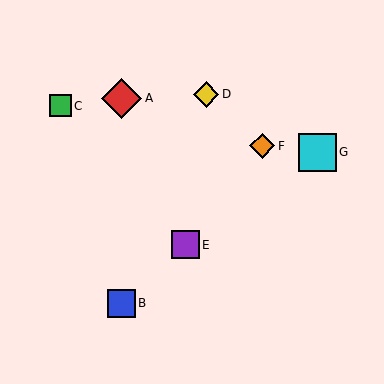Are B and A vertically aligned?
Yes, both are at x≈122.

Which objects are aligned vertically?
Objects A, B are aligned vertically.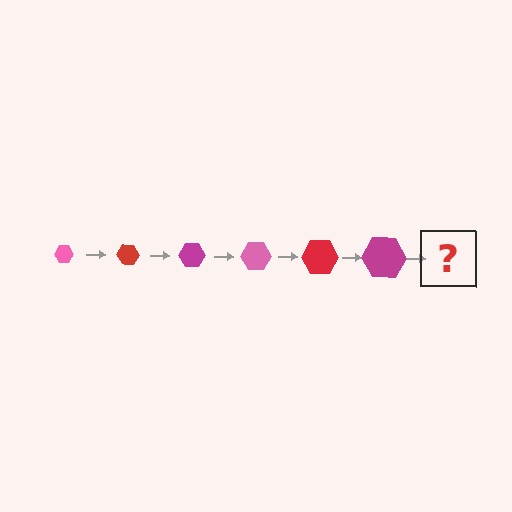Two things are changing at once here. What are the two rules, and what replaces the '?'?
The two rules are that the hexagon grows larger each step and the color cycles through pink, red, and magenta. The '?' should be a pink hexagon, larger than the previous one.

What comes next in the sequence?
The next element should be a pink hexagon, larger than the previous one.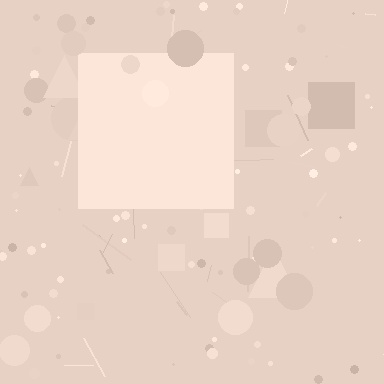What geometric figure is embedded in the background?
A square is embedded in the background.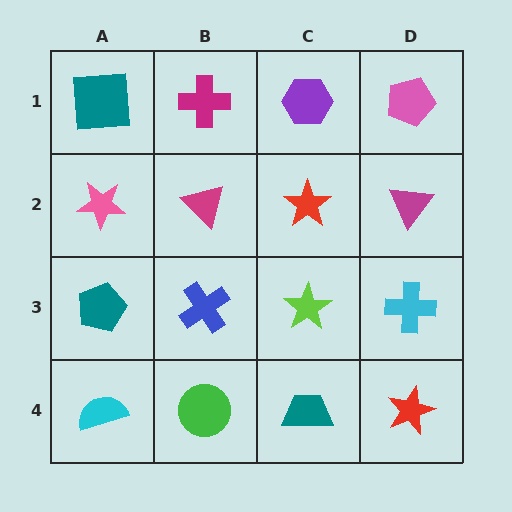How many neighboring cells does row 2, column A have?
3.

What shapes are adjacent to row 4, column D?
A cyan cross (row 3, column D), a teal trapezoid (row 4, column C).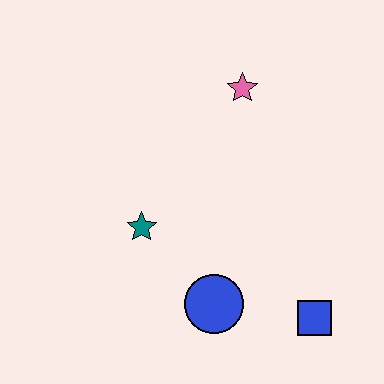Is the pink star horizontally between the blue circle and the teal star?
No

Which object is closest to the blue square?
The blue circle is closest to the blue square.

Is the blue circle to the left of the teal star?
No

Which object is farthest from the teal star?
The blue square is farthest from the teal star.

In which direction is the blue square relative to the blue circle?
The blue square is to the right of the blue circle.